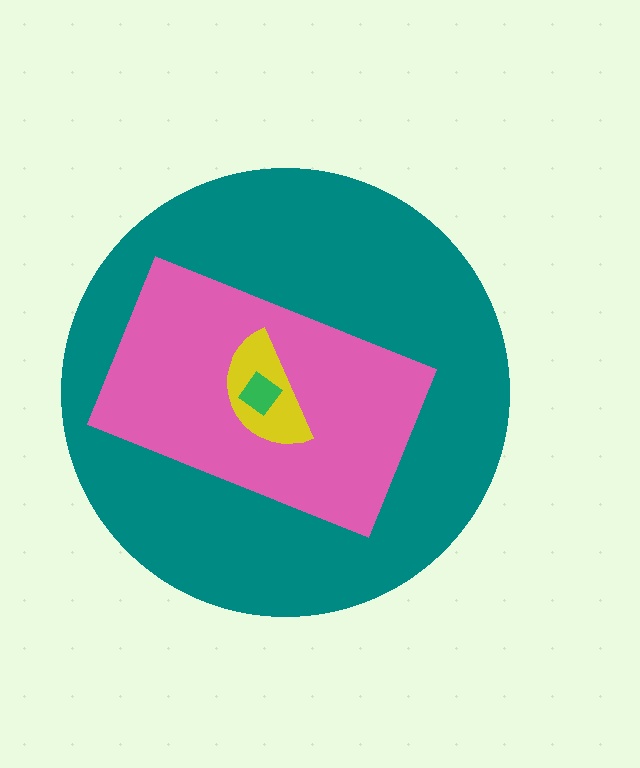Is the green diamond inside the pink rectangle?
Yes.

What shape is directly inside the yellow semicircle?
The green diamond.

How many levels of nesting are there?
4.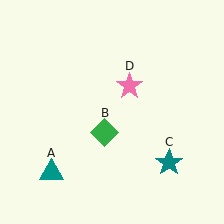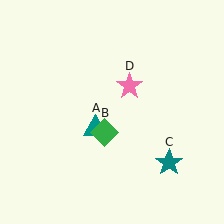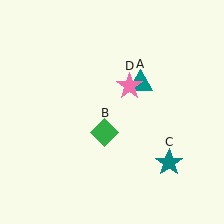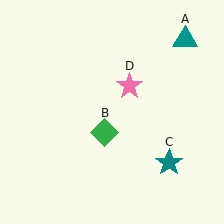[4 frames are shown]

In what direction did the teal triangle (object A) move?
The teal triangle (object A) moved up and to the right.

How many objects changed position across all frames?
1 object changed position: teal triangle (object A).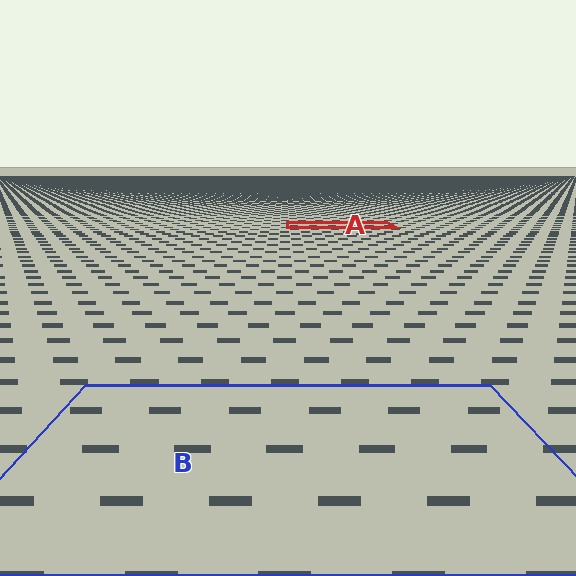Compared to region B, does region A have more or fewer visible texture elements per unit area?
Region A has more texture elements per unit area — they are packed more densely because it is farther away.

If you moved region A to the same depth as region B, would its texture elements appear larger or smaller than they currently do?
They would appear larger. At a closer depth, the same texture elements are projected at a bigger on-screen size.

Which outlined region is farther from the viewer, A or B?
Region A is farther from the viewer — the texture elements inside it appear smaller and more densely packed.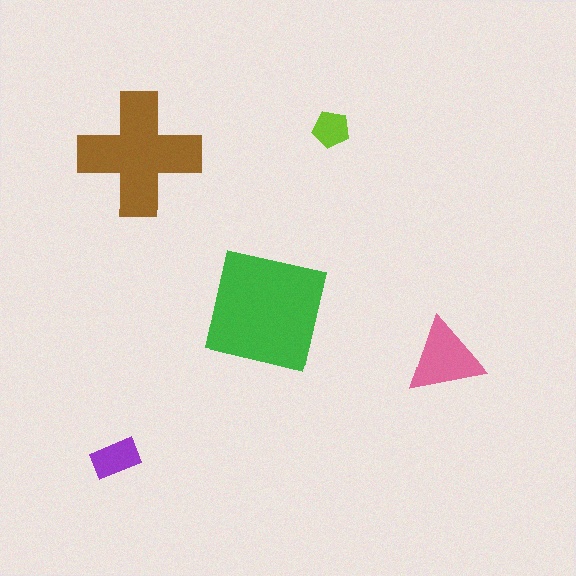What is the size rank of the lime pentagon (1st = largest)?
5th.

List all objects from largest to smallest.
The green square, the brown cross, the pink triangle, the purple rectangle, the lime pentagon.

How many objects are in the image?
There are 5 objects in the image.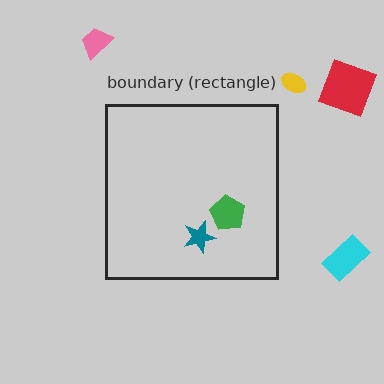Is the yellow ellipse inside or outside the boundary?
Outside.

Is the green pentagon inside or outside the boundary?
Inside.